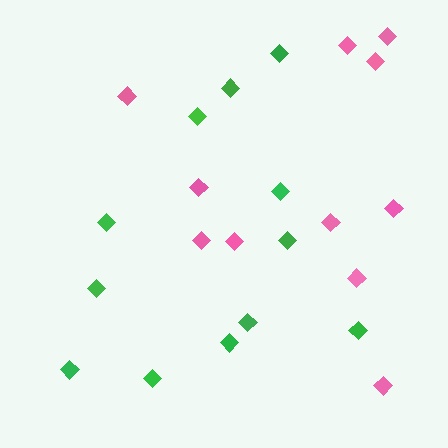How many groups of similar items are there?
There are 2 groups: one group of pink diamonds (11) and one group of green diamonds (12).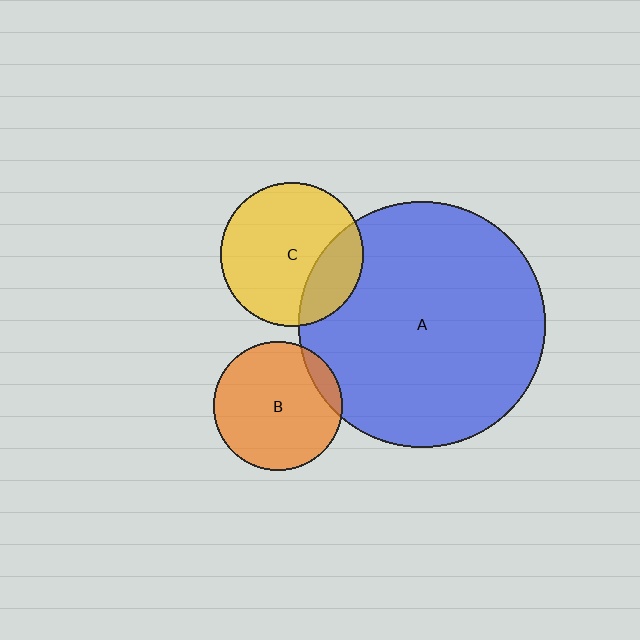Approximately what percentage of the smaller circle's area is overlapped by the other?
Approximately 10%.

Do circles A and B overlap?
Yes.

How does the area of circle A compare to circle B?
Approximately 3.6 times.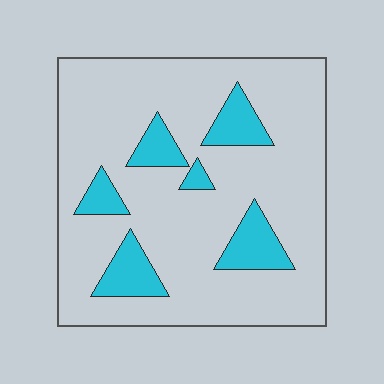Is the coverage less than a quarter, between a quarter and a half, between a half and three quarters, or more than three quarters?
Less than a quarter.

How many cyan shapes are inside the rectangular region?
6.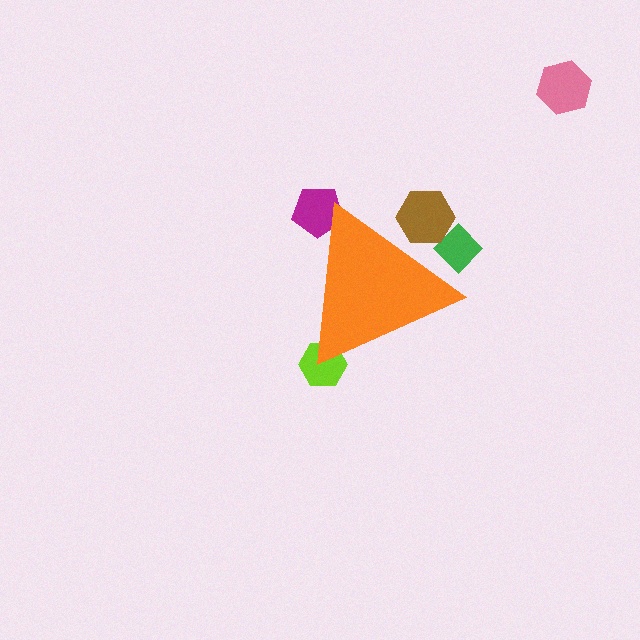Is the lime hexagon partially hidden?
Yes, the lime hexagon is partially hidden behind the orange triangle.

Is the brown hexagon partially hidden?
Yes, the brown hexagon is partially hidden behind the orange triangle.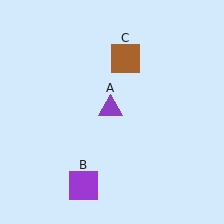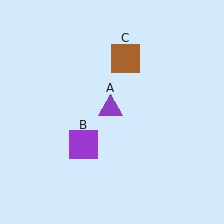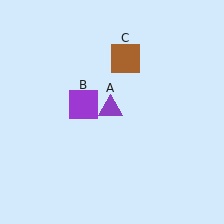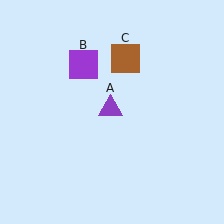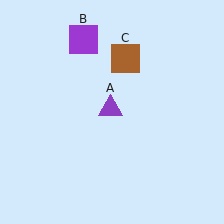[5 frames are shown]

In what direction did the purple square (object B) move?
The purple square (object B) moved up.